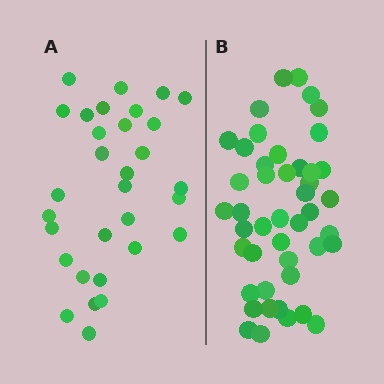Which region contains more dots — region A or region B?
Region B (the right region) has more dots.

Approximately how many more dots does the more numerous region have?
Region B has approximately 15 more dots than region A.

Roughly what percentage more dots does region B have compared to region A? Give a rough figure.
About 45% more.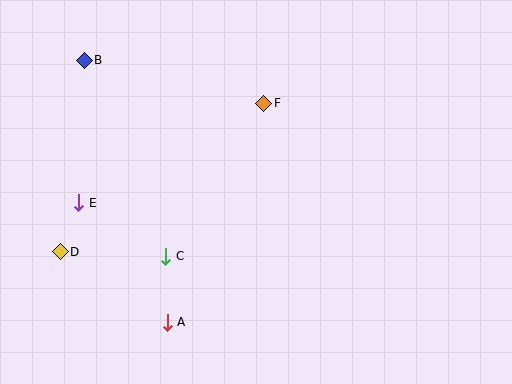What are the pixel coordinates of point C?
Point C is at (166, 256).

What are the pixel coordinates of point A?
Point A is at (167, 322).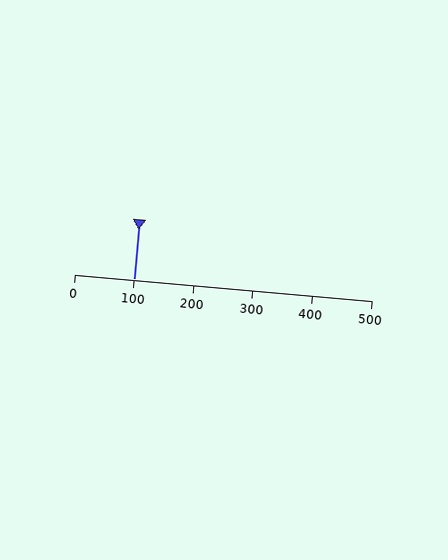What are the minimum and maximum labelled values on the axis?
The axis runs from 0 to 500.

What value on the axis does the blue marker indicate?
The marker indicates approximately 100.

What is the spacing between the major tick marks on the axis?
The major ticks are spaced 100 apart.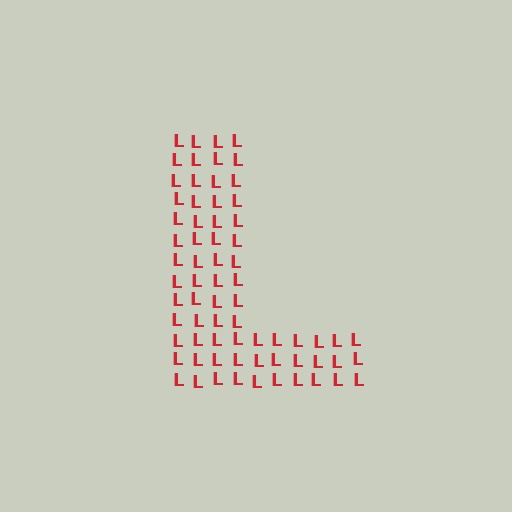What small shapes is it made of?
It is made of small letter L's.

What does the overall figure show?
The overall figure shows the letter L.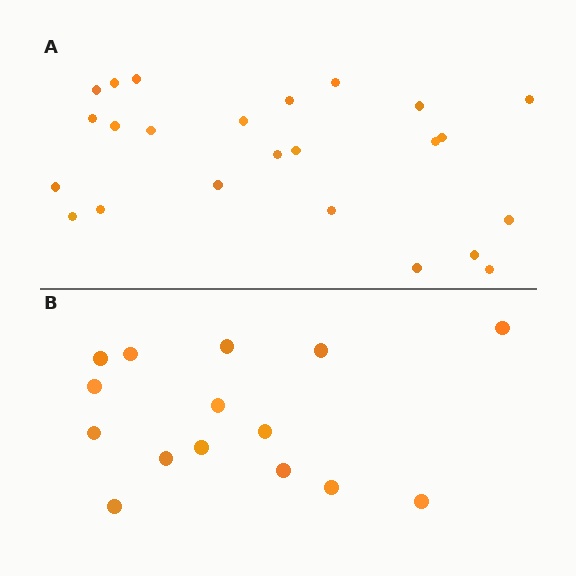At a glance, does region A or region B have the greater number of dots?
Region A (the top region) has more dots.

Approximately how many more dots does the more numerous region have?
Region A has roughly 8 or so more dots than region B.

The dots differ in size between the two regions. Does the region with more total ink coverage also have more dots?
No. Region B has more total ink coverage because its dots are larger, but region A actually contains more individual dots. Total area can be misleading — the number of items is what matters here.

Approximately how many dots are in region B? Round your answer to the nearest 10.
About 20 dots. (The exact count is 15, which rounds to 20.)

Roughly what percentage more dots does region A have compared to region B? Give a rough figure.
About 60% more.